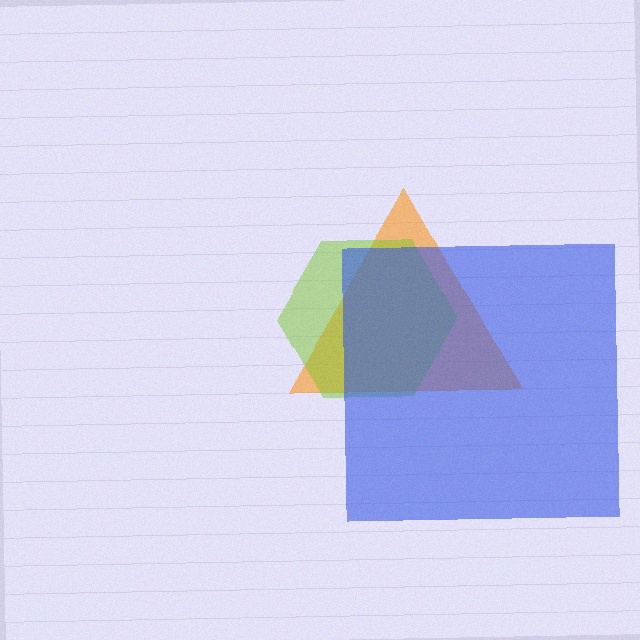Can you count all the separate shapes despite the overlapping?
Yes, there are 3 separate shapes.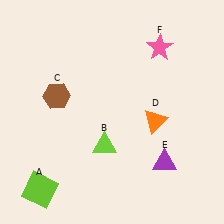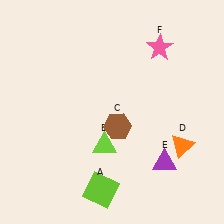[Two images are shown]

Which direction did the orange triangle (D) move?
The orange triangle (D) moved right.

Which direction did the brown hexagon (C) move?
The brown hexagon (C) moved right.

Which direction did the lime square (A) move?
The lime square (A) moved right.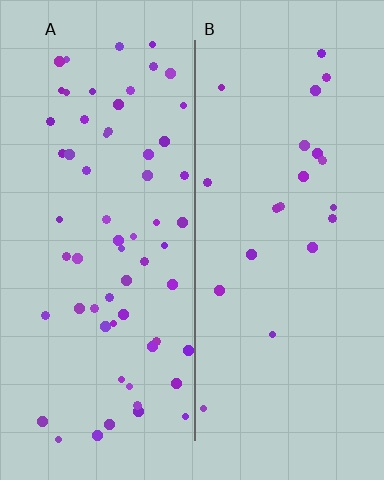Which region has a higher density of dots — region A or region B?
A (the left).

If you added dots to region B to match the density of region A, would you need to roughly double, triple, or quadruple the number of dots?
Approximately triple.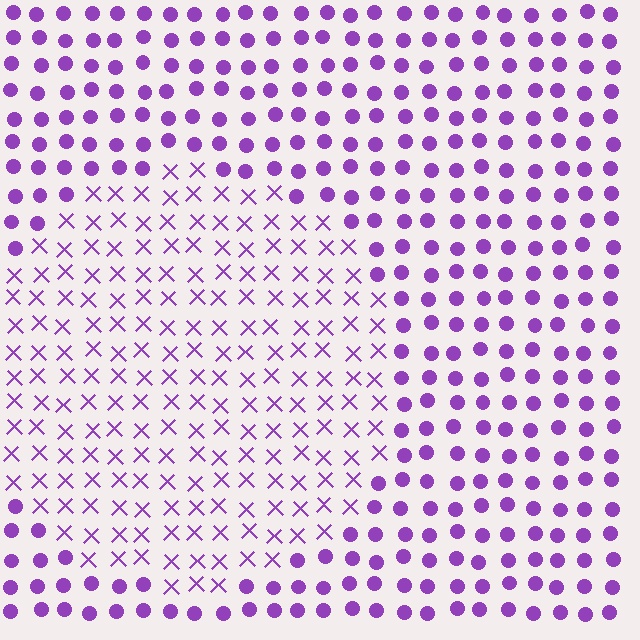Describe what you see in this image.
The image is filled with small purple elements arranged in a uniform grid. A circle-shaped region contains X marks, while the surrounding area contains circles. The boundary is defined purely by the change in element shape.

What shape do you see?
I see a circle.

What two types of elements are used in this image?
The image uses X marks inside the circle region and circles outside it.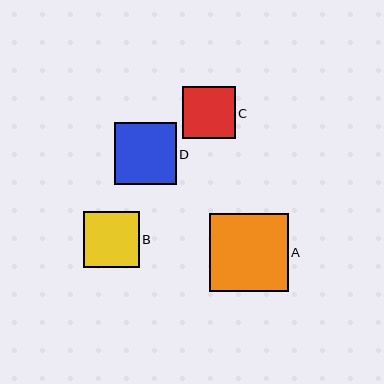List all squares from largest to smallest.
From largest to smallest: A, D, B, C.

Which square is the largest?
Square A is the largest with a size of approximately 78 pixels.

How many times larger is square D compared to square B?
Square D is approximately 1.1 times the size of square B.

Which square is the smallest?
Square C is the smallest with a size of approximately 53 pixels.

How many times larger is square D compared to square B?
Square D is approximately 1.1 times the size of square B.